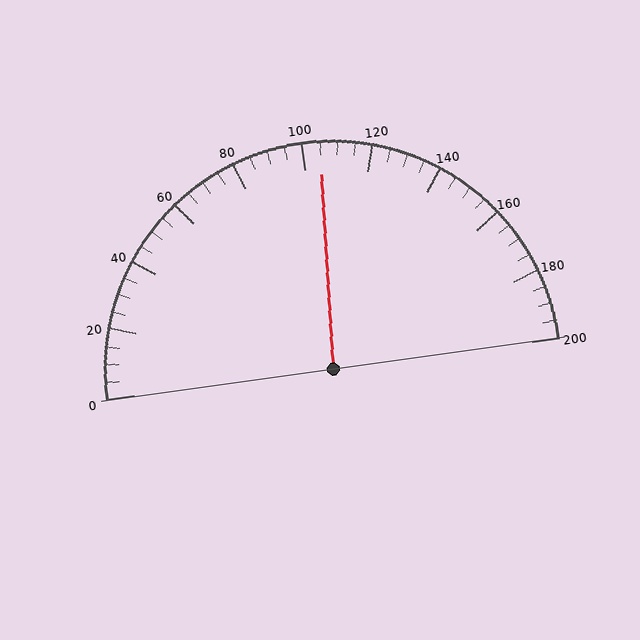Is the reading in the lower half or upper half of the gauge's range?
The reading is in the upper half of the range (0 to 200).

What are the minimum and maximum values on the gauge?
The gauge ranges from 0 to 200.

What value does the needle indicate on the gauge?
The needle indicates approximately 105.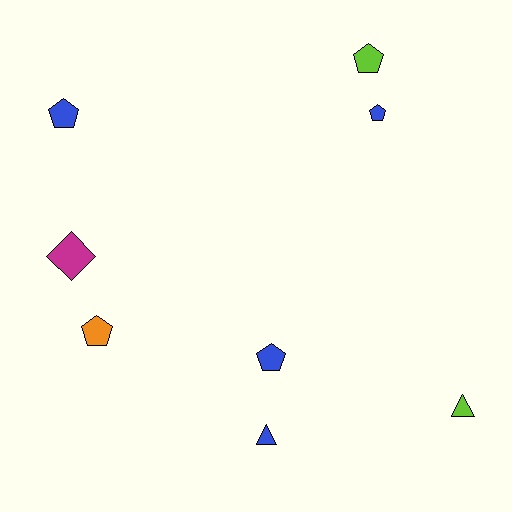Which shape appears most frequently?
Pentagon, with 5 objects.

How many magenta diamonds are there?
There is 1 magenta diamond.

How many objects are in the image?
There are 8 objects.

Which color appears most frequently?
Blue, with 4 objects.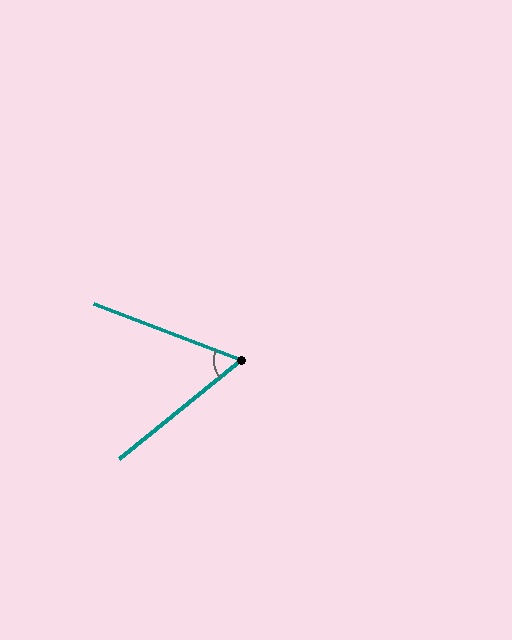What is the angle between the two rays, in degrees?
Approximately 60 degrees.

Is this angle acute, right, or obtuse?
It is acute.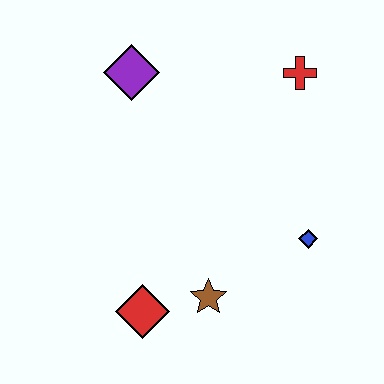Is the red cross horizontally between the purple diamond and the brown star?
No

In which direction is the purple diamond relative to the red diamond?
The purple diamond is above the red diamond.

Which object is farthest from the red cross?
The red diamond is farthest from the red cross.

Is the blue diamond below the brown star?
No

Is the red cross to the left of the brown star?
No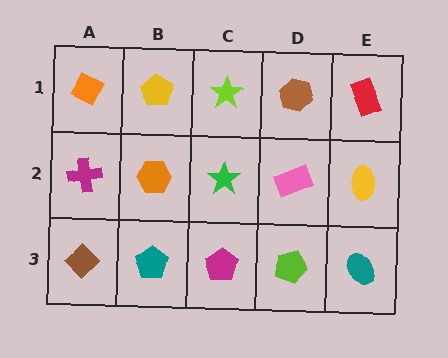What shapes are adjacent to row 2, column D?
A brown hexagon (row 1, column D), a lime pentagon (row 3, column D), a green star (row 2, column C), a yellow ellipse (row 2, column E).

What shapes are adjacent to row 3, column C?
A green star (row 2, column C), a teal pentagon (row 3, column B), a lime pentagon (row 3, column D).